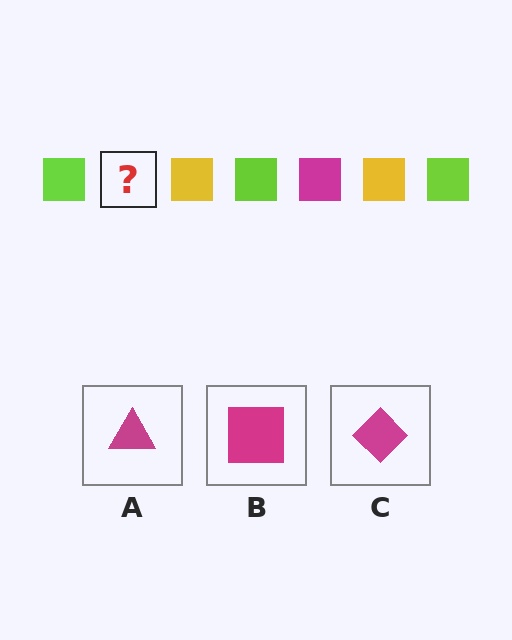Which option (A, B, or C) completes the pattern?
B.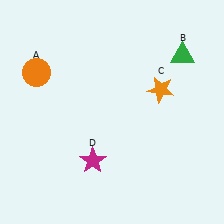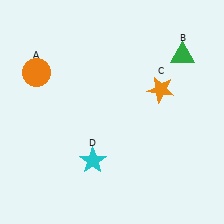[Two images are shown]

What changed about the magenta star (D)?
In Image 1, D is magenta. In Image 2, it changed to cyan.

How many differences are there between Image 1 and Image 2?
There is 1 difference between the two images.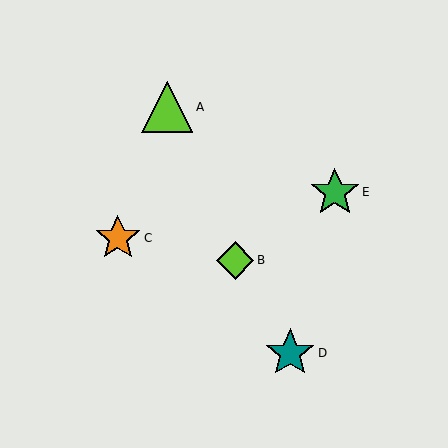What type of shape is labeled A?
Shape A is a lime triangle.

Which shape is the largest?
The lime triangle (labeled A) is the largest.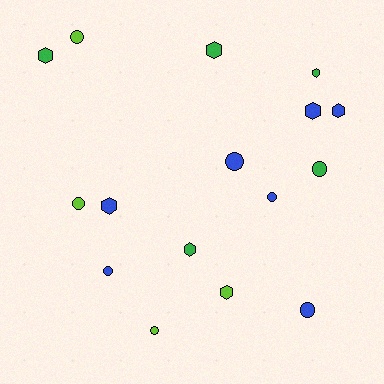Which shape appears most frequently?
Circle, with 8 objects.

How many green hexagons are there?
There are 4 green hexagons.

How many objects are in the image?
There are 16 objects.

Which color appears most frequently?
Blue, with 7 objects.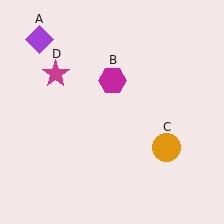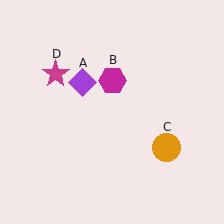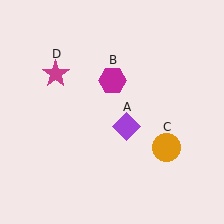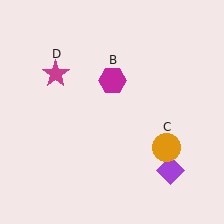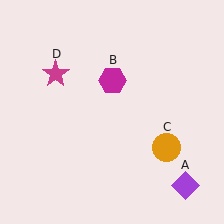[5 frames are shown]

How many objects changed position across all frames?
1 object changed position: purple diamond (object A).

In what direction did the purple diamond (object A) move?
The purple diamond (object A) moved down and to the right.